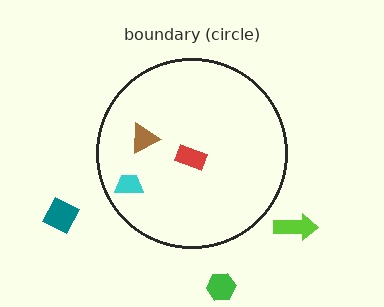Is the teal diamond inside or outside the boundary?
Outside.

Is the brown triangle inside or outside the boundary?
Inside.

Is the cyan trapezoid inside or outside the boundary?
Inside.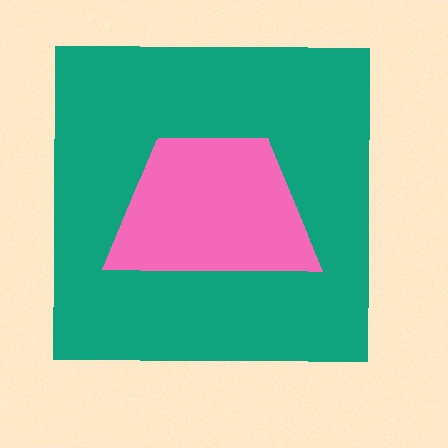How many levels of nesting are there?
2.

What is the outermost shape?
The teal square.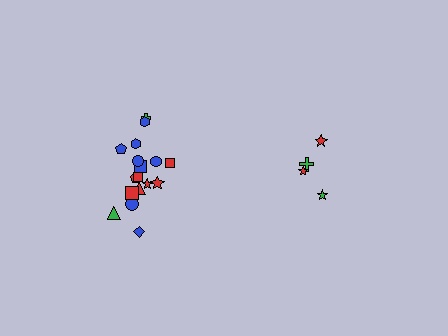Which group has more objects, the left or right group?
The left group.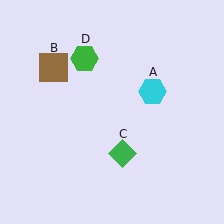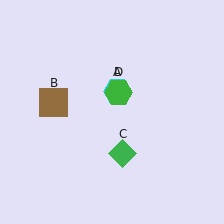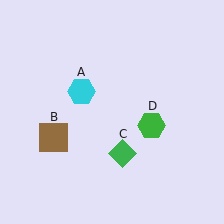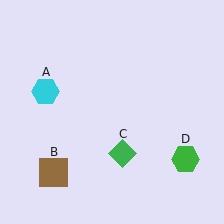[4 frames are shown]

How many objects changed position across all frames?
3 objects changed position: cyan hexagon (object A), brown square (object B), green hexagon (object D).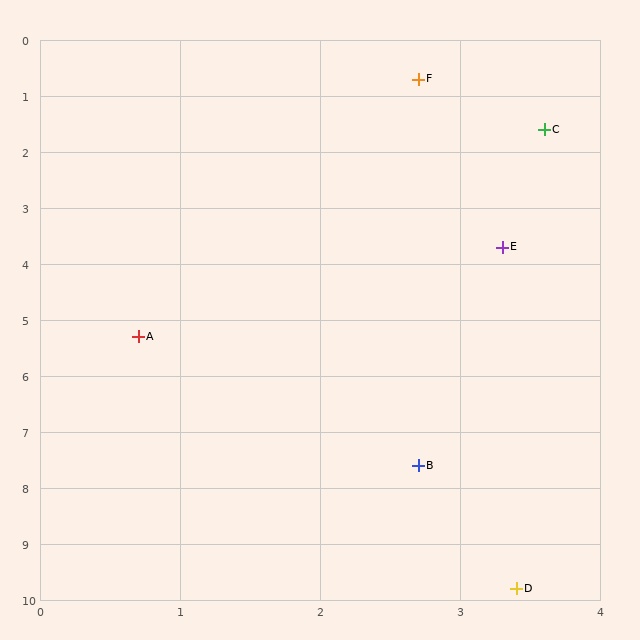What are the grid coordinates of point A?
Point A is at approximately (0.7, 5.3).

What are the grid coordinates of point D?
Point D is at approximately (3.4, 9.8).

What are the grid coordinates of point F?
Point F is at approximately (2.7, 0.7).